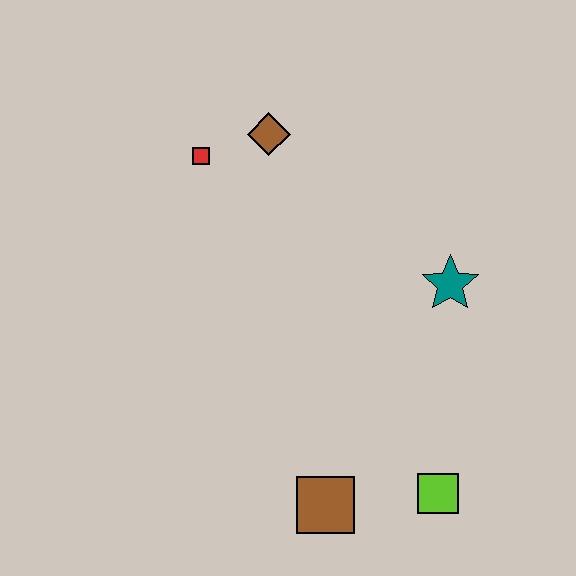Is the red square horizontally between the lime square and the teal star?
No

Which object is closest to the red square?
The brown diamond is closest to the red square.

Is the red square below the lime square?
No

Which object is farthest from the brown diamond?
The lime square is farthest from the brown diamond.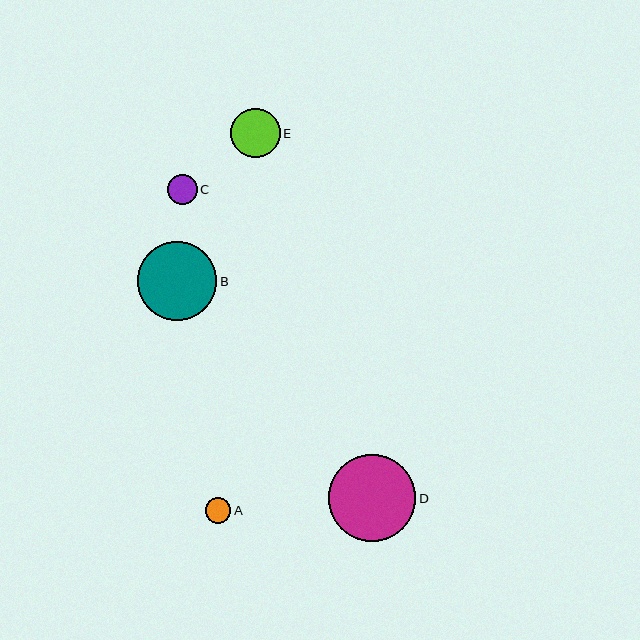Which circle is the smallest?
Circle A is the smallest with a size of approximately 25 pixels.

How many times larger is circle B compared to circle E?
Circle B is approximately 1.6 times the size of circle E.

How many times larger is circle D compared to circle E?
Circle D is approximately 1.8 times the size of circle E.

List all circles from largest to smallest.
From largest to smallest: D, B, E, C, A.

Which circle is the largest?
Circle D is the largest with a size of approximately 87 pixels.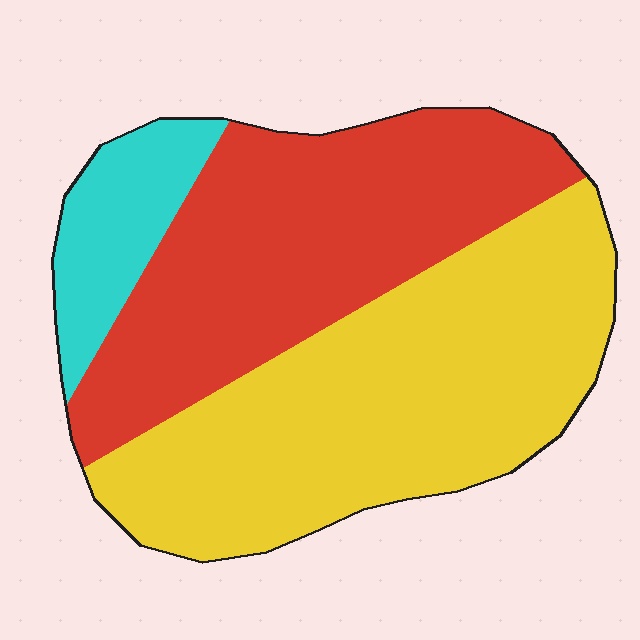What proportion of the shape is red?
Red covers roughly 40% of the shape.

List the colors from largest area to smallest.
From largest to smallest: yellow, red, cyan.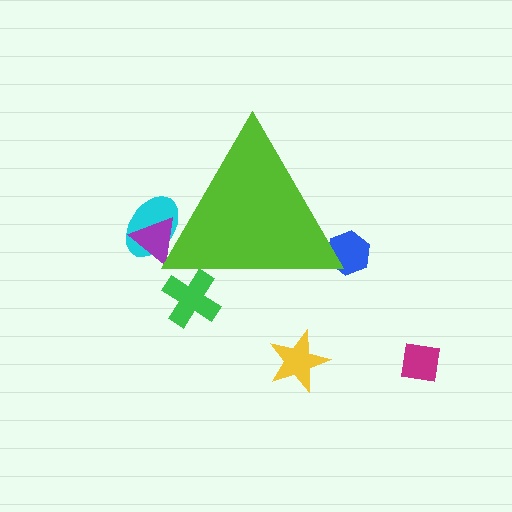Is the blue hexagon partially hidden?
Yes, the blue hexagon is partially hidden behind the lime triangle.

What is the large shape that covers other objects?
A lime triangle.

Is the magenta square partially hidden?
No, the magenta square is fully visible.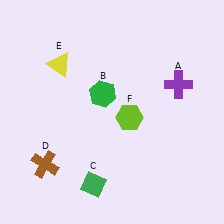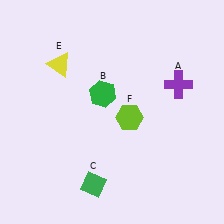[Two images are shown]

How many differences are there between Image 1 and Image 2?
There is 1 difference between the two images.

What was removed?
The brown cross (D) was removed in Image 2.